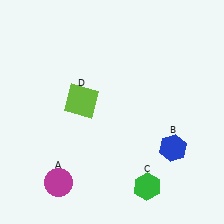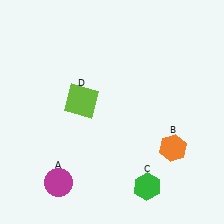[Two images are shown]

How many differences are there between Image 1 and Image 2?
There is 1 difference between the two images.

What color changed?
The hexagon (B) changed from blue in Image 1 to orange in Image 2.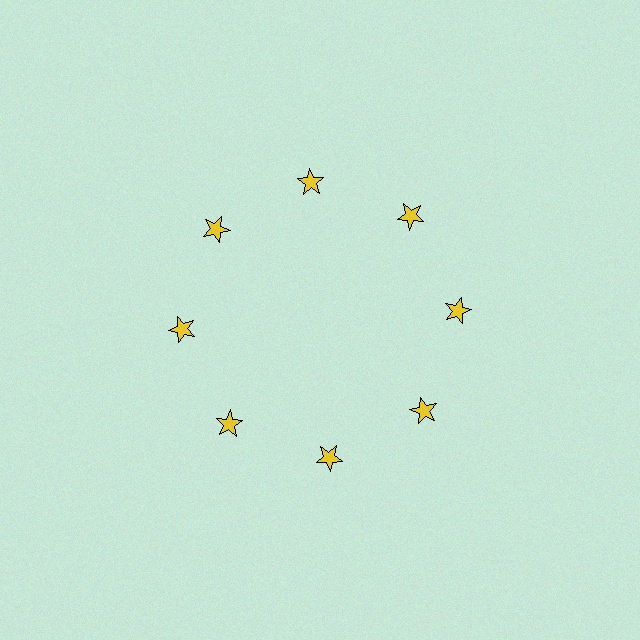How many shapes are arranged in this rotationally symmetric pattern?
There are 8 shapes, arranged in 8 groups of 1.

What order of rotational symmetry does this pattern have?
This pattern has 8-fold rotational symmetry.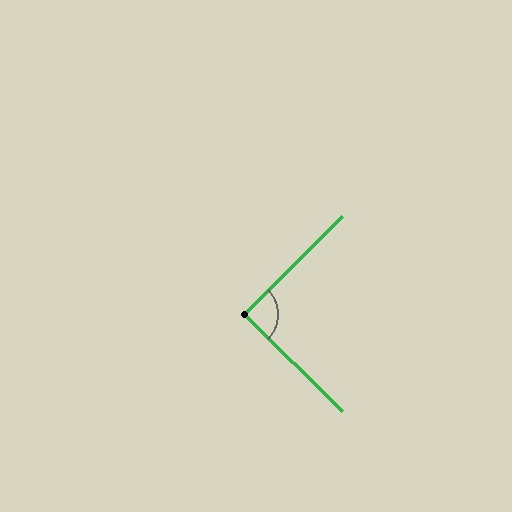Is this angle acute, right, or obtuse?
It is approximately a right angle.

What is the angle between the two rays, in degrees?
Approximately 90 degrees.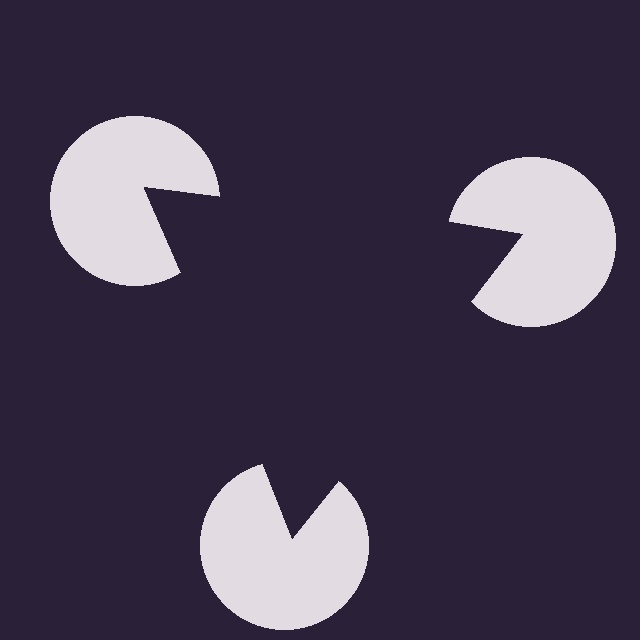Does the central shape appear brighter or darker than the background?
It typically appears slightly darker than the background, even though no actual brightness change is drawn.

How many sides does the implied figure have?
3 sides.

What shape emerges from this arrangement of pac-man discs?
An illusory triangle — its edges are inferred from the aligned wedge cuts in the pac-man discs, not physically drawn.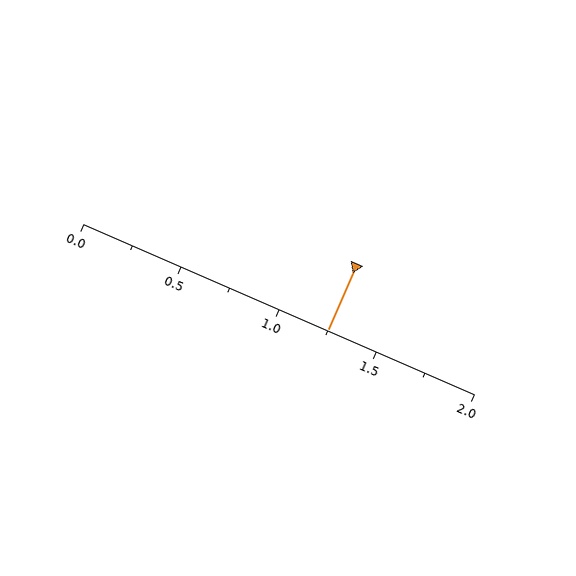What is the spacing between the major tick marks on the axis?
The major ticks are spaced 0.5 apart.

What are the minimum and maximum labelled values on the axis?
The axis runs from 0.0 to 2.0.